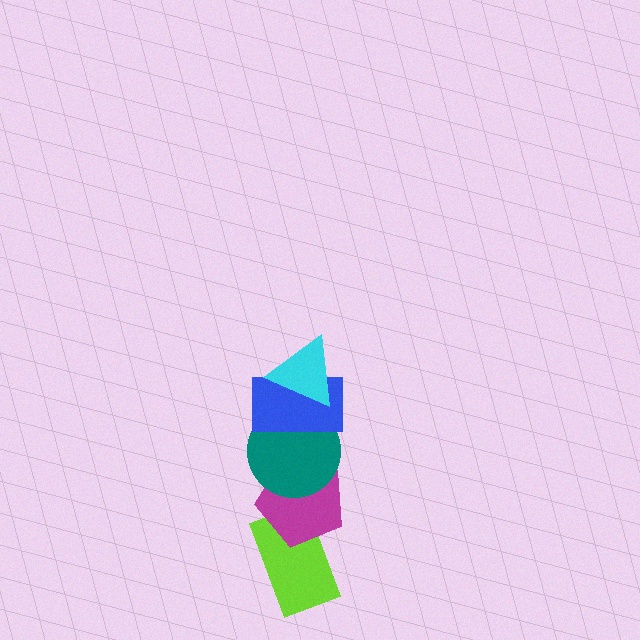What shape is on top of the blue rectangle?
The cyan triangle is on top of the blue rectangle.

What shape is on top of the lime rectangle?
The magenta pentagon is on top of the lime rectangle.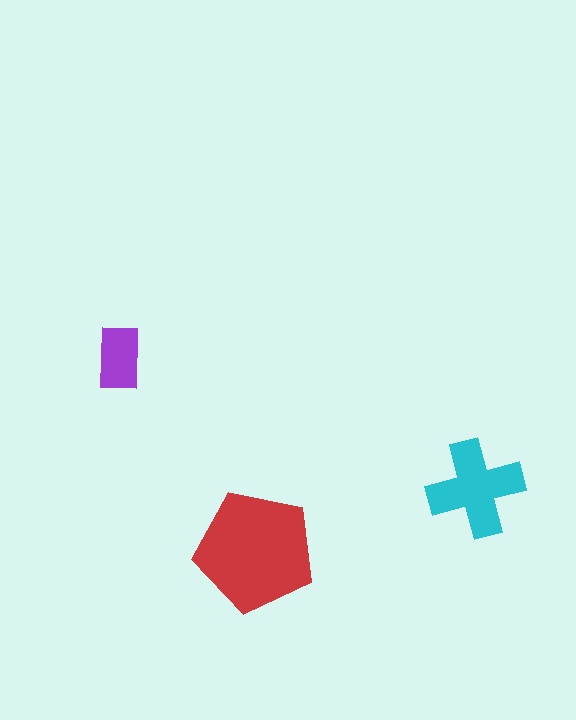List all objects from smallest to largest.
The purple rectangle, the cyan cross, the red pentagon.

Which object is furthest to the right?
The cyan cross is rightmost.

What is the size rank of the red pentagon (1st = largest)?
1st.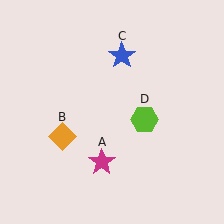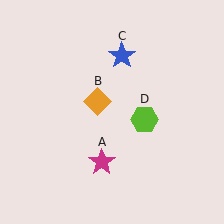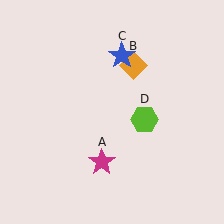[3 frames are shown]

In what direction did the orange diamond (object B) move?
The orange diamond (object B) moved up and to the right.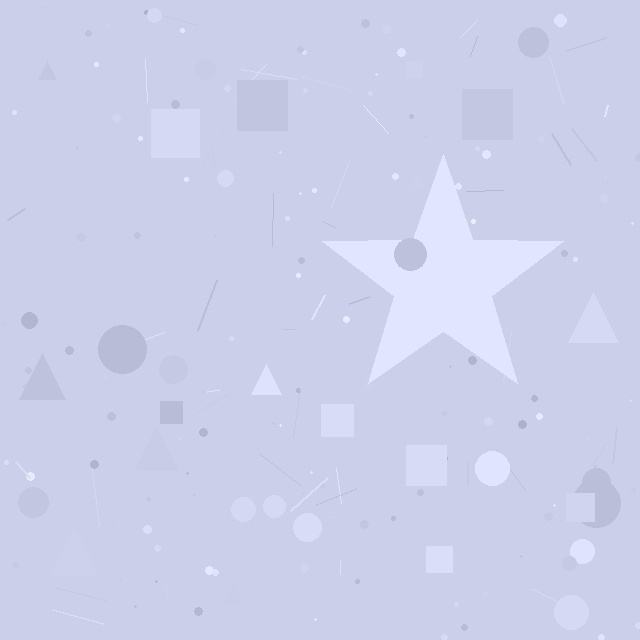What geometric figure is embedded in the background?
A star is embedded in the background.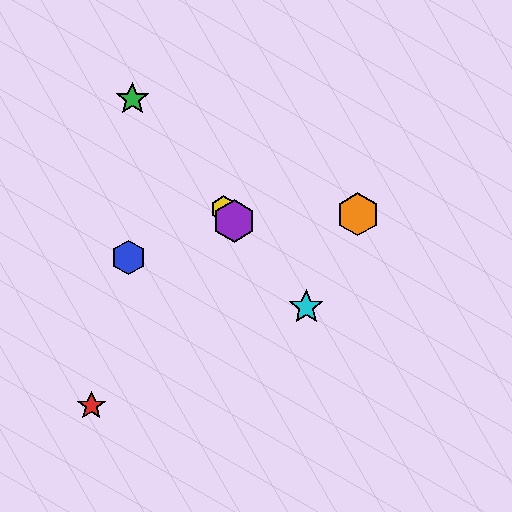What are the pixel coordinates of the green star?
The green star is at (132, 99).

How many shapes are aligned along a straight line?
4 shapes (the green star, the yellow hexagon, the purple hexagon, the cyan star) are aligned along a straight line.